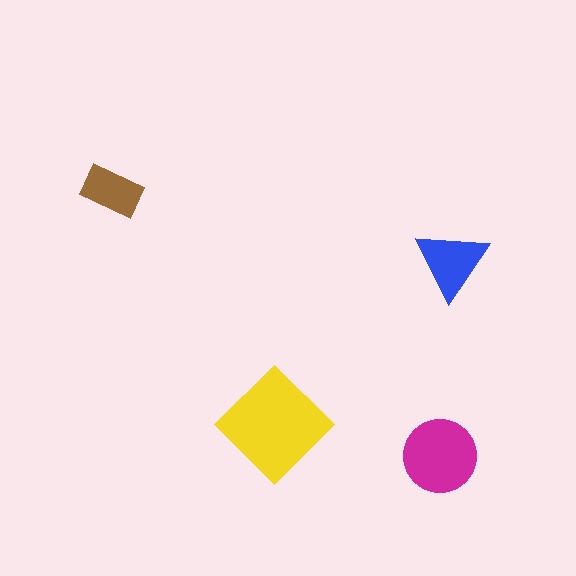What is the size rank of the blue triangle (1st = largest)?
3rd.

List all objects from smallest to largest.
The brown rectangle, the blue triangle, the magenta circle, the yellow diamond.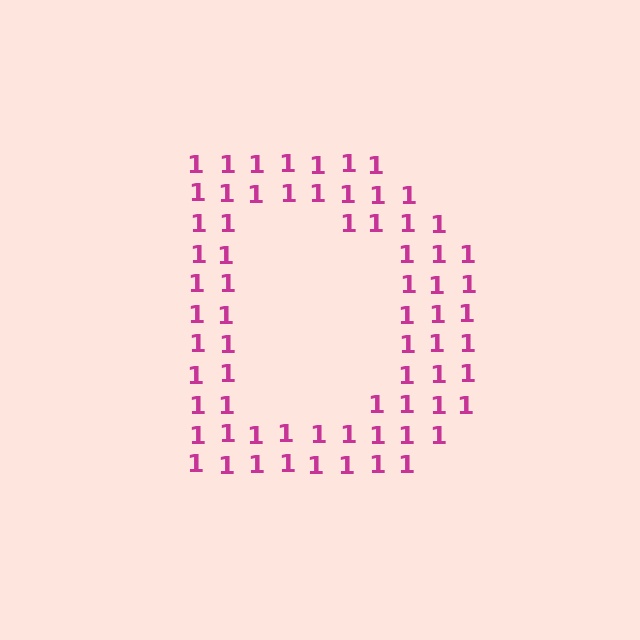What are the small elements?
The small elements are digit 1's.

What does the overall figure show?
The overall figure shows the letter D.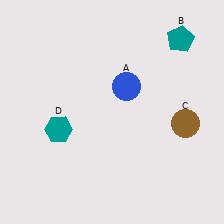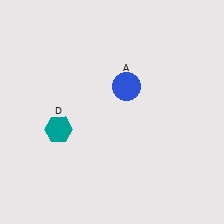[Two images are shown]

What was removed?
The teal pentagon (B), the brown circle (C) were removed in Image 2.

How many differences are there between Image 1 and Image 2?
There are 2 differences between the two images.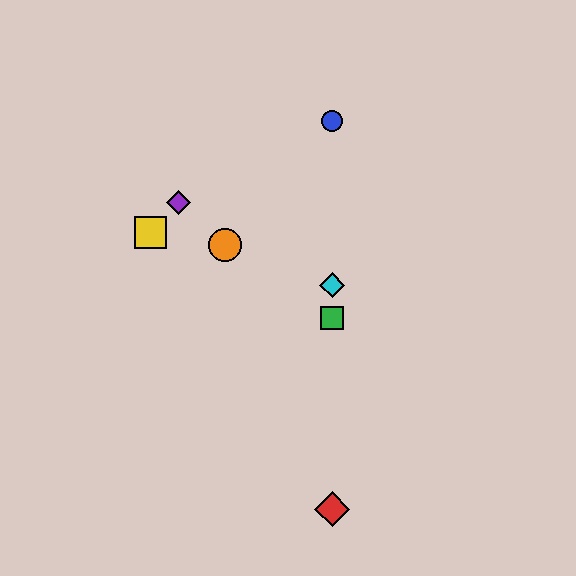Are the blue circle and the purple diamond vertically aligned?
No, the blue circle is at x≈332 and the purple diamond is at x≈178.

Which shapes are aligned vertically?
The red diamond, the blue circle, the green square, the cyan diamond are aligned vertically.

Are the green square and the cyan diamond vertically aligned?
Yes, both are at x≈332.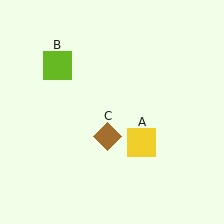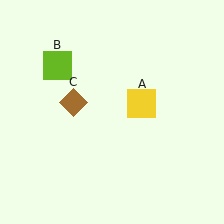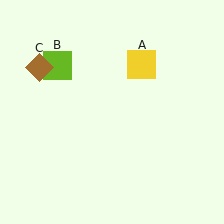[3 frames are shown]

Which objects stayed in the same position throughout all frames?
Lime square (object B) remained stationary.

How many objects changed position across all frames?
2 objects changed position: yellow square (object A), brown diamond (object C).